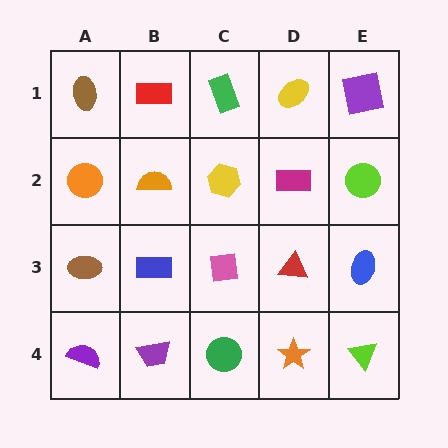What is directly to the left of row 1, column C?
A red rectangle.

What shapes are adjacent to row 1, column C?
A yellow hexagon (row 2, column C), a red rectangle (row 1, column B), a yellow ellipse (row 1, column D).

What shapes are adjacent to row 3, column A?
An orange circle (row 2, column A), a purple semicircle (row 4, column A), a blue rectangle (row 3, column B).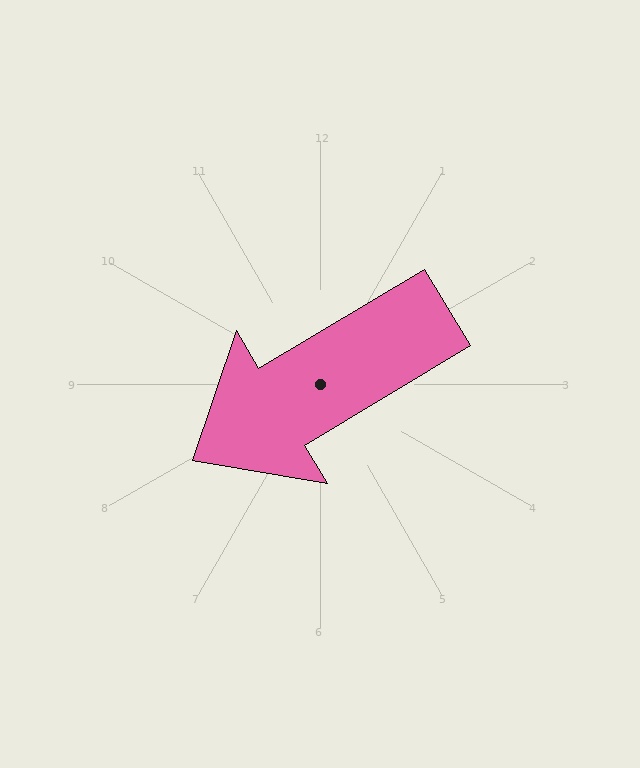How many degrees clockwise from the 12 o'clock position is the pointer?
Approximately 239 degrees.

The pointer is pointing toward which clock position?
Roughly 8 o'clock.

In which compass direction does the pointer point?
Southwest.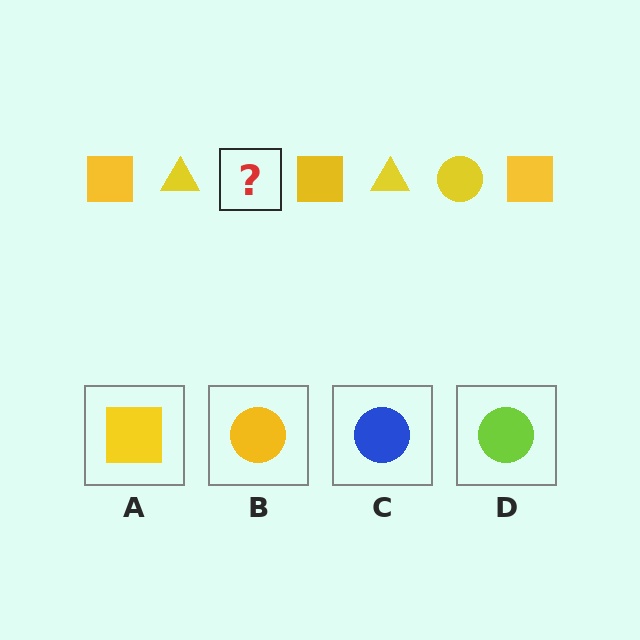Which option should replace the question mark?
Option B.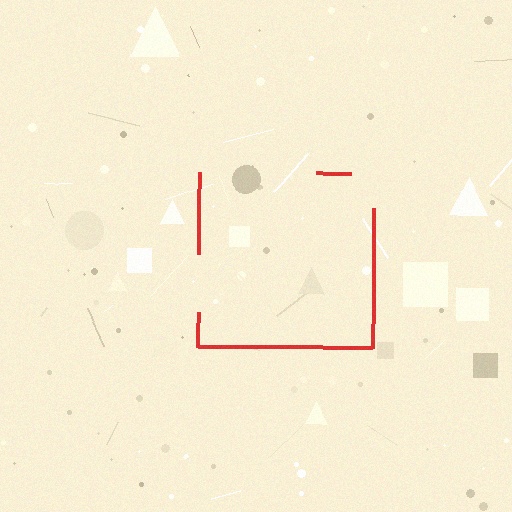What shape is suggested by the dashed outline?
The dashed outline suggests a square.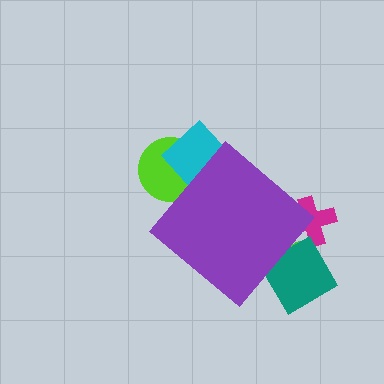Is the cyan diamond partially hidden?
Yes, the cyan diamond is partially hidden behind the purple diamond.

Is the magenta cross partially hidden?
Yes, the magenta cross is partially hidden behind the purple diamond.